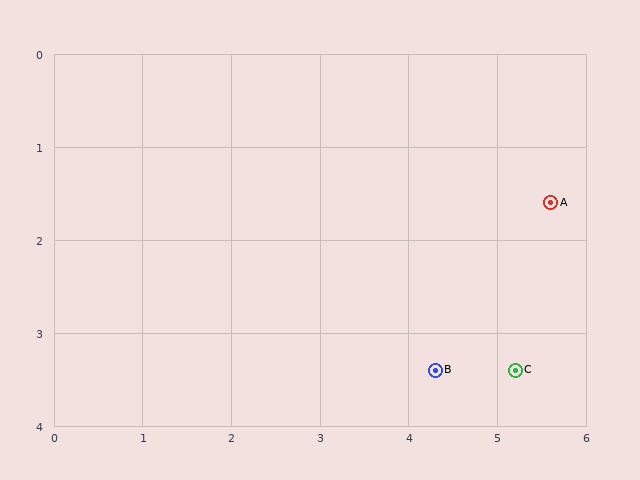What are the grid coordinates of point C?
Point C is at approximately (5.2, 3.4).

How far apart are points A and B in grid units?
Points A and B are about 2.2 grid units apart.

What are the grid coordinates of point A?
Point A is at approximately (5.6, 1.6).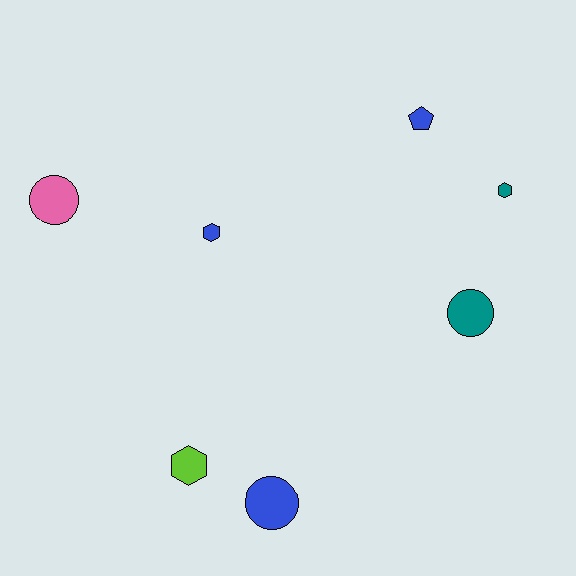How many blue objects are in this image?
There are 3 blue objects.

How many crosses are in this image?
There are no crosses.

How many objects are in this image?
There are 7 objects.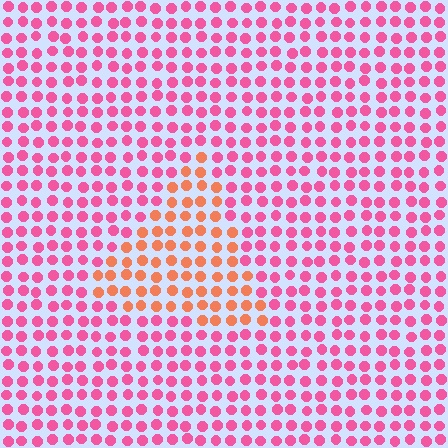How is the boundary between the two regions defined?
The boundary is defined purely by a slight shift in hue (about 43 degrees). Spacing, size, and orientation are identical on both sides.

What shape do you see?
I see a triangle.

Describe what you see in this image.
The image is filled with small pink elements in a uniform arrangement. A triangle-shaped region is visible where the elements are tinted to a slightly different hue, forming a subtle color boundary.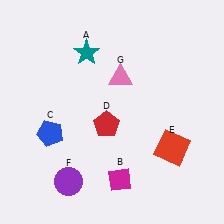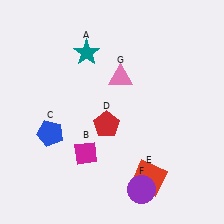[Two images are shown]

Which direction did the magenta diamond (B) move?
The magenta diamond (B) moved left.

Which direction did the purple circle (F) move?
The purple circle (F) moved right.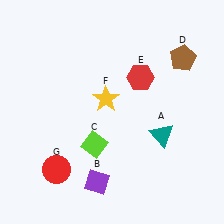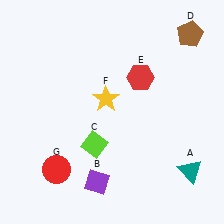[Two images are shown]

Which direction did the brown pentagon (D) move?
The brown pentagon (D) moved up.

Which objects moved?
The objects that moved are: the teal triangle (A), the brown pentagon (D).